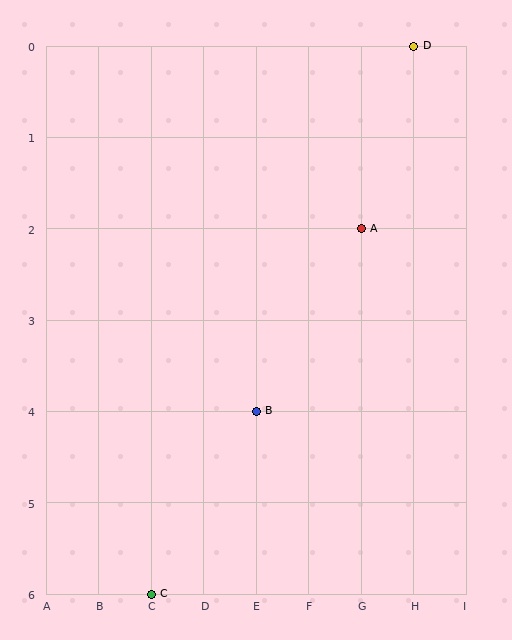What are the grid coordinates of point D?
Point D is at grid coordinates (H, 0).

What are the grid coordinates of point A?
Point A is at grid coordinates (G, 2).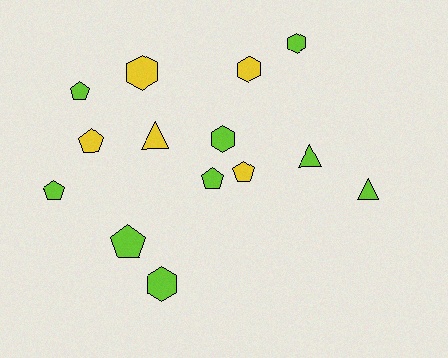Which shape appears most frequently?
Pentagon, with 6 objects.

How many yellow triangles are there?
There is 1 yellow triangle.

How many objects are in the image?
There are 14 objects.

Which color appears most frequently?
Lime, with 9 objects.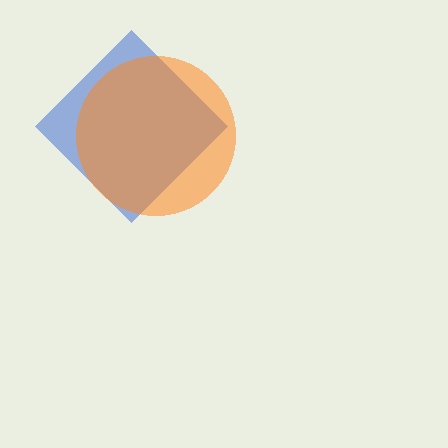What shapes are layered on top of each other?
The layered shapes are: a blue diamond, an orange circle.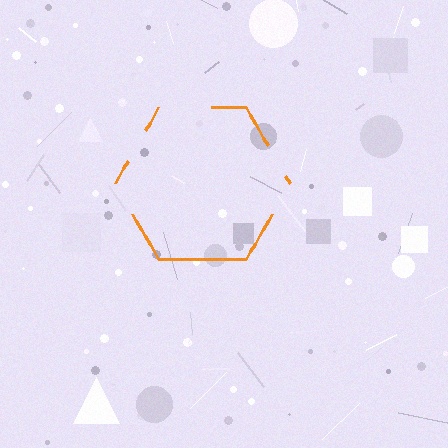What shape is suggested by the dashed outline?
The dashed outline suggests a hexagon.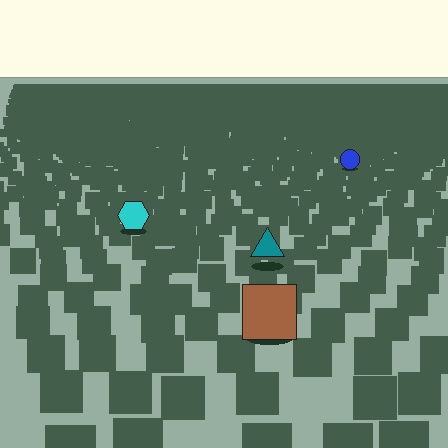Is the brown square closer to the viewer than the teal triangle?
Yes. The brown square is closer — you can tell from the texture gradient: the ground texture is coarser near it.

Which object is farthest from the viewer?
The blue circle is farthest from the viewer. It appears smaller and the ground texture around it is denser.